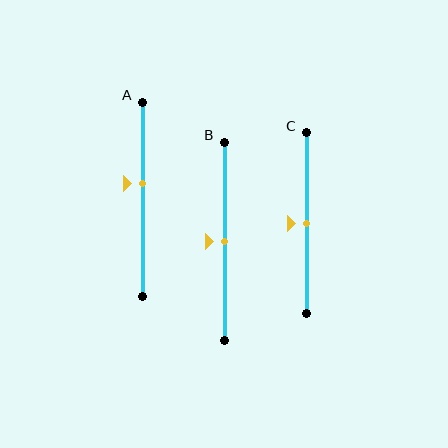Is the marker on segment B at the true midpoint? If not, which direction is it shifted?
Yes, the marker on segment B is at the true midpoint.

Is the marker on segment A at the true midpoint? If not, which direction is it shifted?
No, the marker on segment A is shifted upward by about 8% of the segment length.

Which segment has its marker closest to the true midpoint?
Segment B has its marker closest to the true midpoint.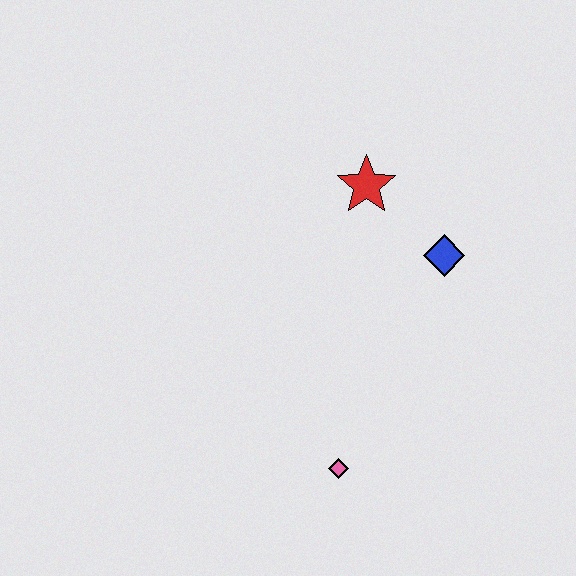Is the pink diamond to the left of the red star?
Yes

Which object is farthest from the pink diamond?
The red star is farthest from the pink diamond.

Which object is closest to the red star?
The blue diamond is closest to the red star.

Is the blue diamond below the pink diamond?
No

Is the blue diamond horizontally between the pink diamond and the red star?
No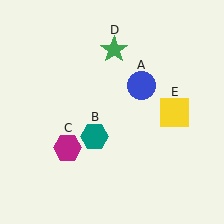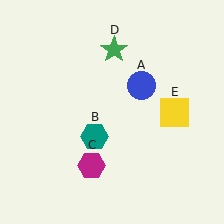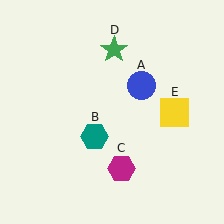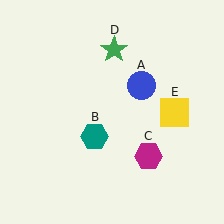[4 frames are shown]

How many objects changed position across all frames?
1 object changed position: magenta hexagon (object C).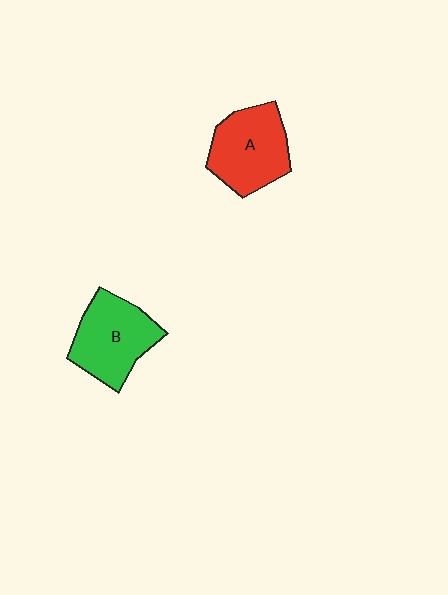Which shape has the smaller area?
Shape A (red).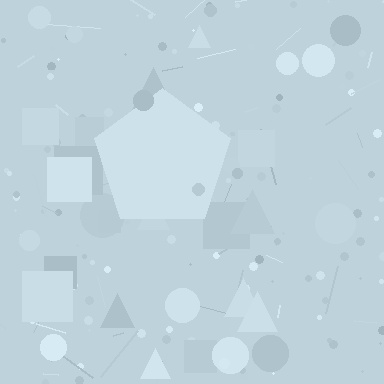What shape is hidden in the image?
A pentagon is hidden in the image.